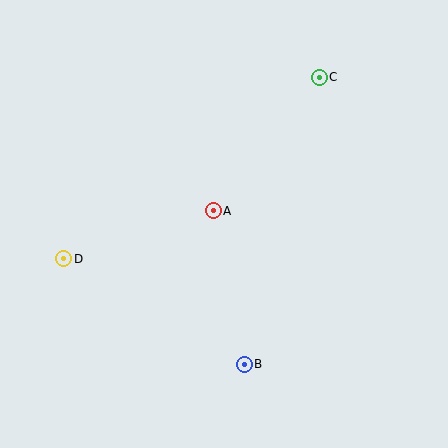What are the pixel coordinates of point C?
Point C is at (319, 77).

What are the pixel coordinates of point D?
Point D is at (64, 259).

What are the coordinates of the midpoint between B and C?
The midpoint between B and C is at (282, 221).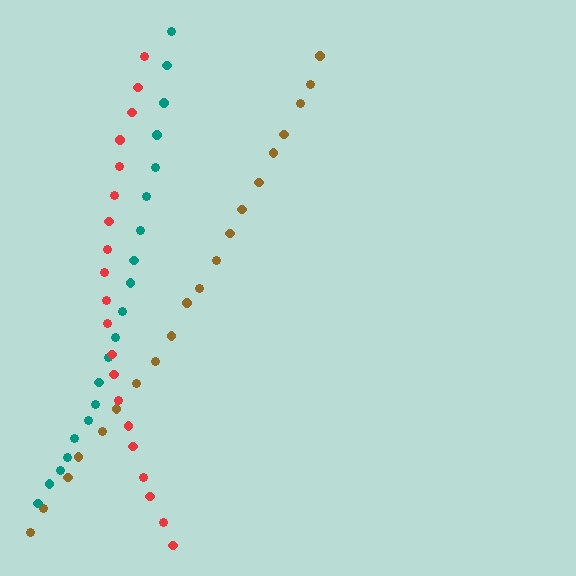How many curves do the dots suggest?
There are 3 distinct paths.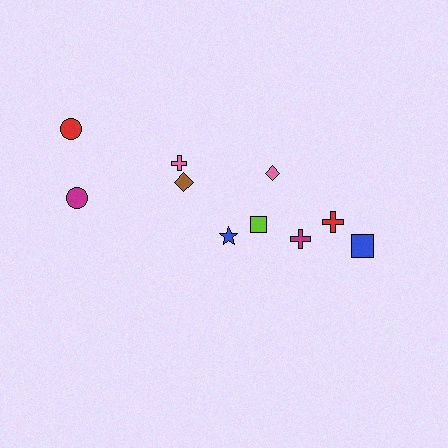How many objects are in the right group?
There are 6 objects.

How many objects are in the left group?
There are 4 objects.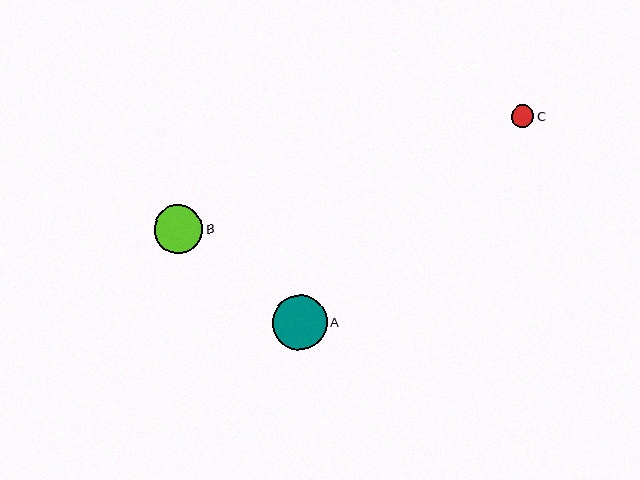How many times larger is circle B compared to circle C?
Circle B is approximately 2.1 times the size of circle C.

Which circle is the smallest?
Circle C is the smallest with a size of approximately 23 pixels.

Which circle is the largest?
Circle A is the largest with a size of approximately 55 pixels.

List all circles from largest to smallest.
From largest to smallest: A, B, C.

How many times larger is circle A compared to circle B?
Circle A is approximately 1.1 times the size of circle B.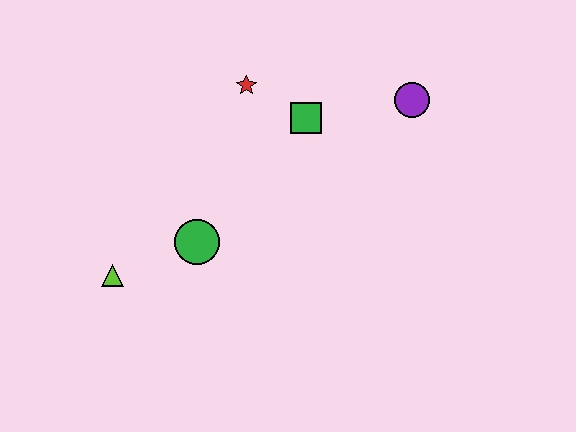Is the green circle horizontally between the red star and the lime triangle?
Yes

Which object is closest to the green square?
The red star is closest to the green square.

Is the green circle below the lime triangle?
No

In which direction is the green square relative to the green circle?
The green square is above the green circle.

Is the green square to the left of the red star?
No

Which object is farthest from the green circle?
The purple circle is farthest from the green circle.